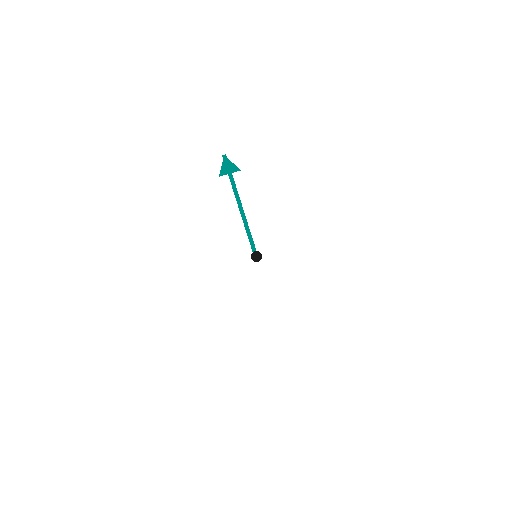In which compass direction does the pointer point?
North.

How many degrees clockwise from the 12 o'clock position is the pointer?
Approximately 342 degrees.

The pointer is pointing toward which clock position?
Roughly 11 o'clock.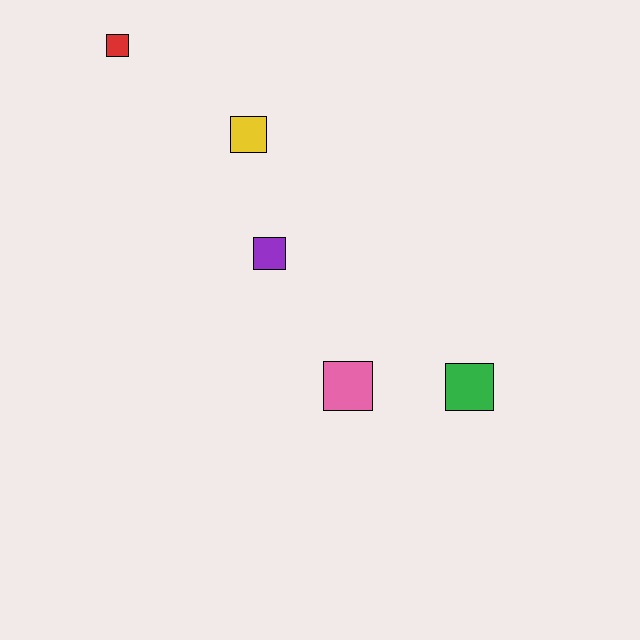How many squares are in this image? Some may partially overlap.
There are 5 squares.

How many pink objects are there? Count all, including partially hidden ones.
There is 1 pink object.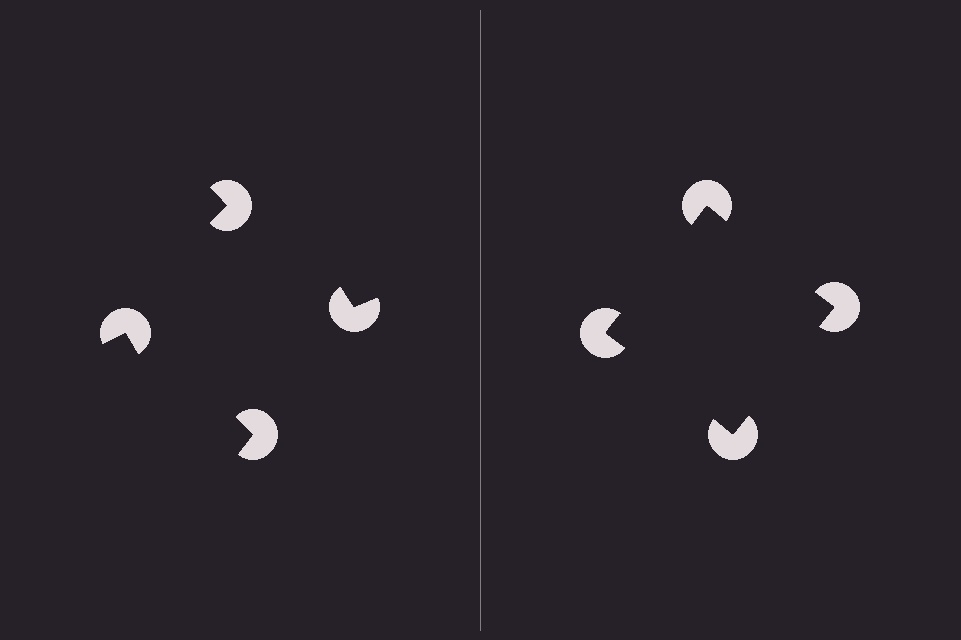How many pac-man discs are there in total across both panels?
8 — 4 on each side.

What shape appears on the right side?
An illusory square.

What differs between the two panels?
The pac-man discs are positioned identically on both sides; only the wedge orientations differ. On the right they align to a square; on the left they are misaligned.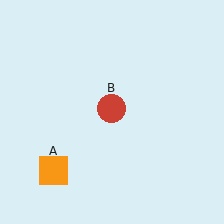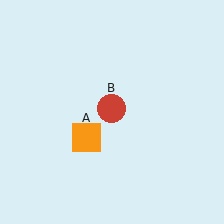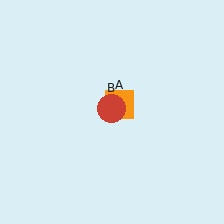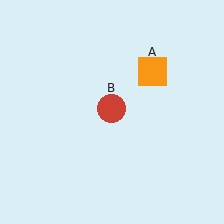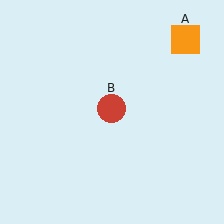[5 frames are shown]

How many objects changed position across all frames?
1 object changed position: orange square (object A).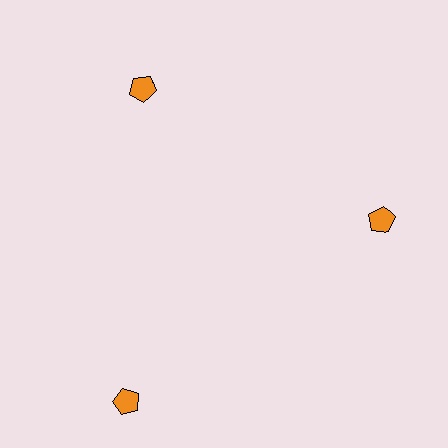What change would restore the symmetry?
The symmetry would be restored by moving it inward, back onto the ring so that all 3 pentagons sit at equal angles and equal distance from the center.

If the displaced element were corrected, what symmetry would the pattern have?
It would have 3-fold rotational symmetry — the pattern would map onto itself every 120 degrees.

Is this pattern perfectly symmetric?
No. The 3 orange pentagons are arranged in a ring, but one element near the 7 o'clock position is pushed outward from the center, breaking the 3-fold rotational symmetry.